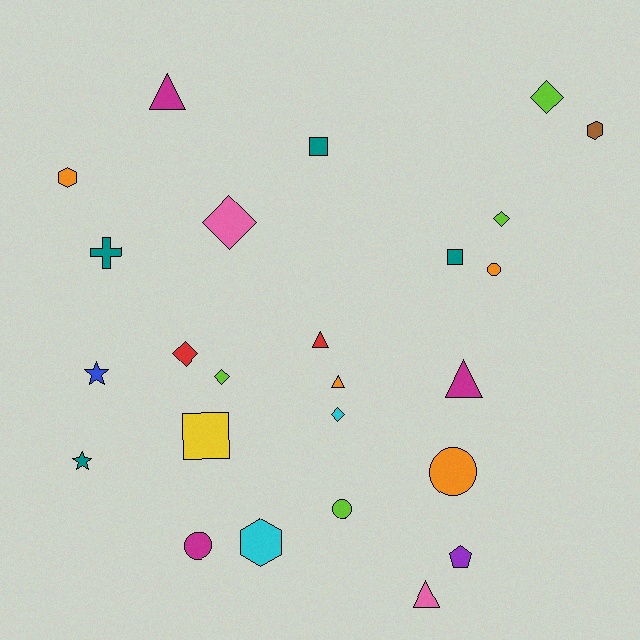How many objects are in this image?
There are 25 objects.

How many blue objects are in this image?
There is 1 blue object.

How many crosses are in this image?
There is 1 cross.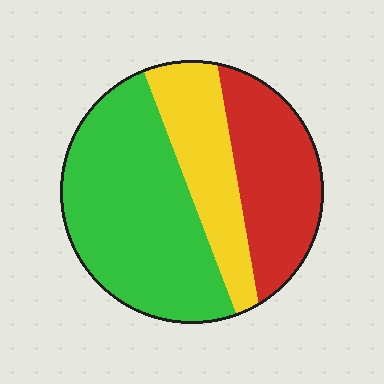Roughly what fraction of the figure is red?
Red takes up about one quarter (1/4) of the figure.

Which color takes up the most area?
Green, at roughly 50%.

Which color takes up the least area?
Yellow, at roughly 25%.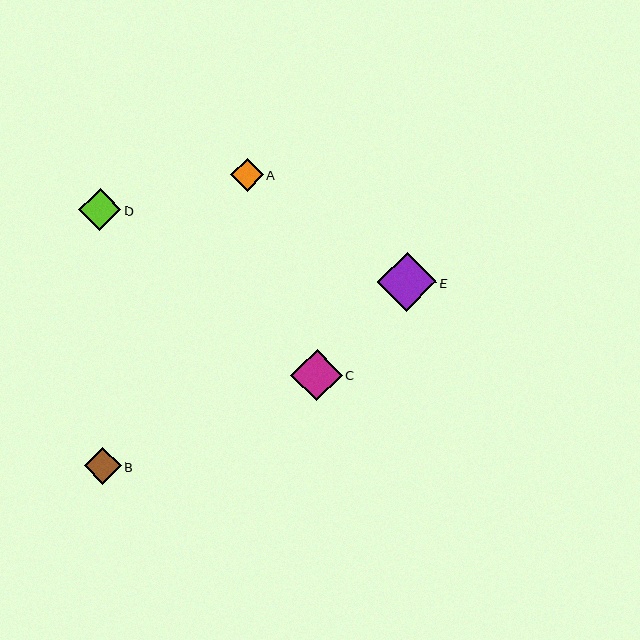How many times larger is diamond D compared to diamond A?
Diamond D is approximately 1.3 times the size of diamond A.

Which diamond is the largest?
Diamond E is the largest with a size of approximately 59 pixels.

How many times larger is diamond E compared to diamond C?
Diamond E is approximately 1.2 times the size of diamond C.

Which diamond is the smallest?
Diamond A is the smallest with a size of approximately 33 pixels.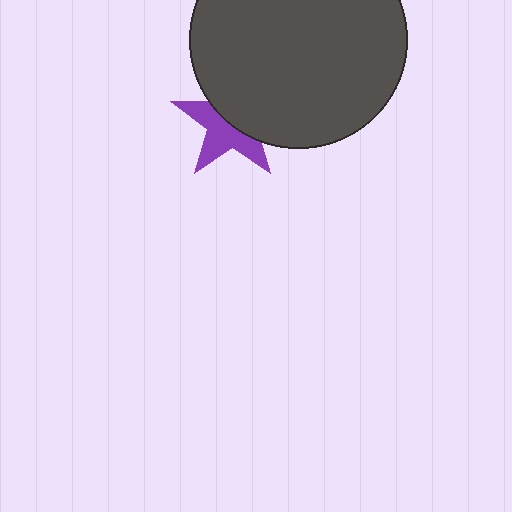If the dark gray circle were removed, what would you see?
You would see the complete purple star.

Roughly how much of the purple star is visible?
About half of it is visible (roughly 51%).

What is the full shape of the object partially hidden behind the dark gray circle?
The partially hidden object is a purple star.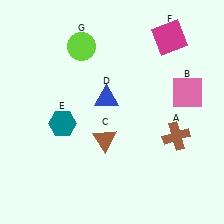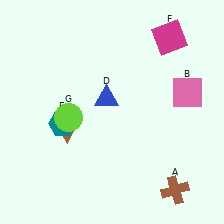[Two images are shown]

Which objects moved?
The objects that moved are: the brown cross (A), the brown triangle (C), the lime circle (G).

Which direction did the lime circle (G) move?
The lime circle (G) moved down.